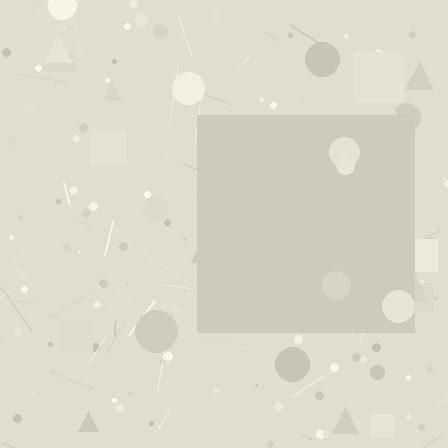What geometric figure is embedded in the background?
A square is embedded in the background.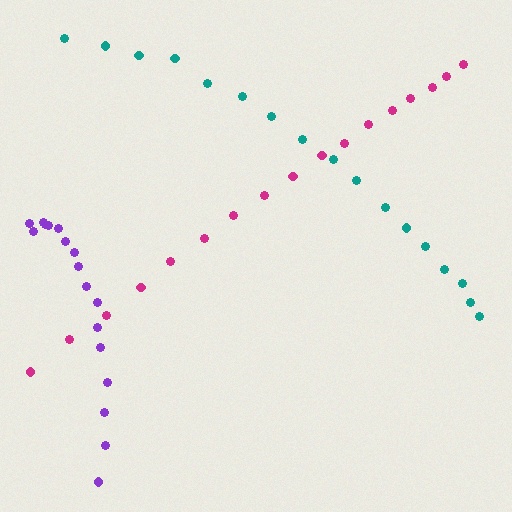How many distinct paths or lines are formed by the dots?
There are 3 distinct paths.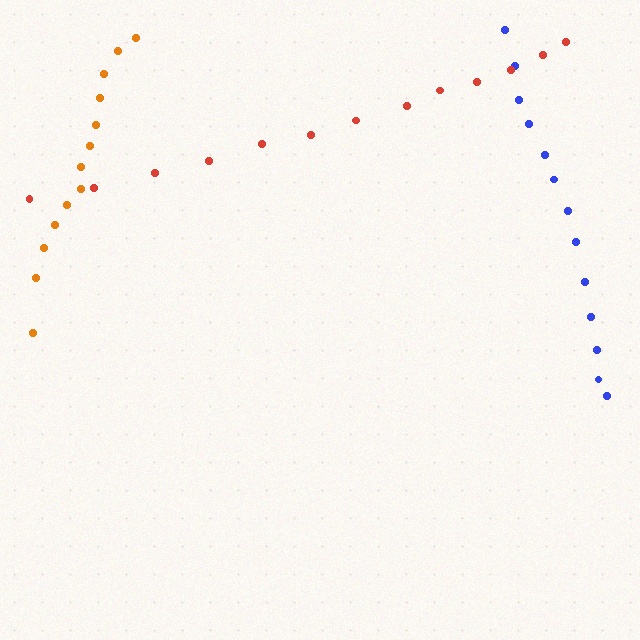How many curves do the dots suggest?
There are 3 distinct paths.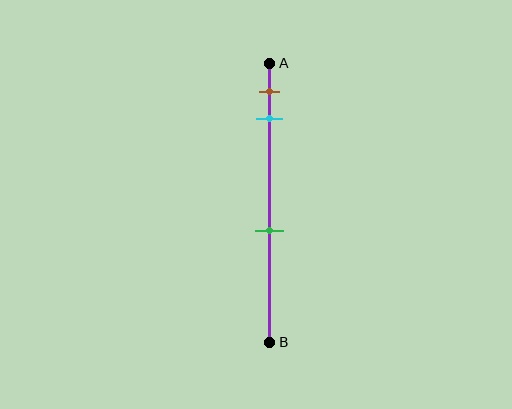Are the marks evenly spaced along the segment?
No, the marks are not evenly spaced.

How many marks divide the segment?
There are 3 marks dividing the segment.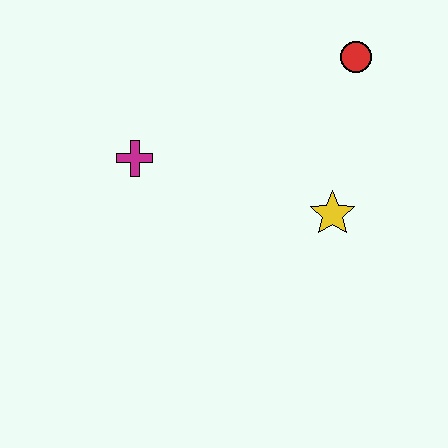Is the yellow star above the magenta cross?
No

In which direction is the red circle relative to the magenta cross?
The red circle is to the right of the magenta cross.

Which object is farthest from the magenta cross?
The red circle is farthest from the magenta cross.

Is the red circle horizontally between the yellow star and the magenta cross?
No